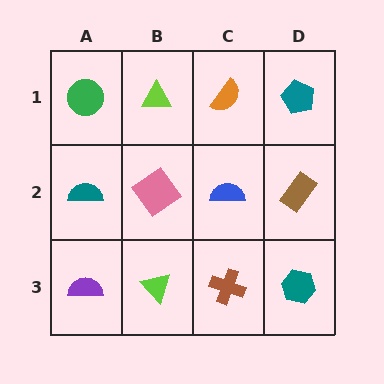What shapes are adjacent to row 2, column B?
A lime triangle (row 1, column B), a lime triangle (row 3, column B), a teal semicircle (row 2, column A), a blue semicircle (row 2, column C).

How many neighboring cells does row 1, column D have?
2.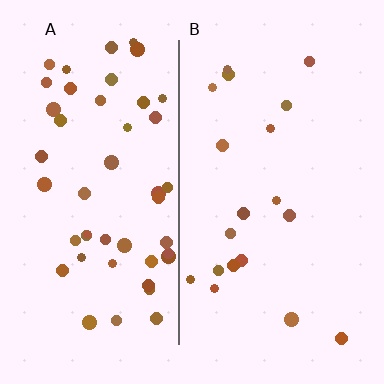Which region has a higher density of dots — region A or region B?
A (the left).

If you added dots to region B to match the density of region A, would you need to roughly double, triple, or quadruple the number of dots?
Approximately triple.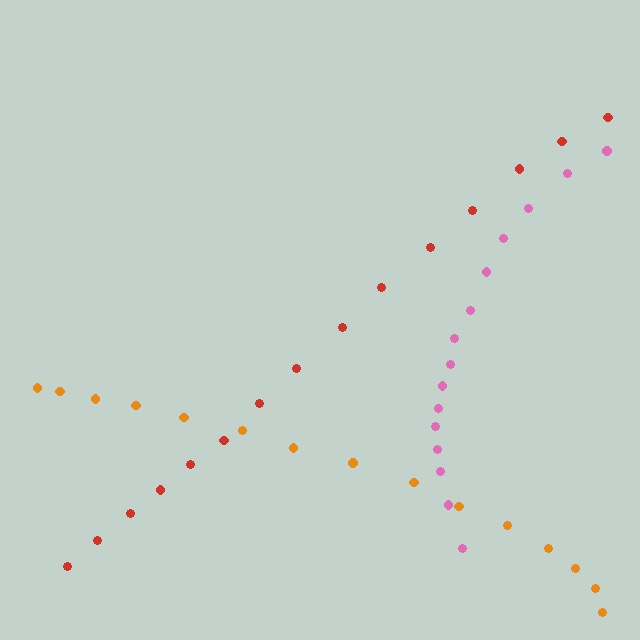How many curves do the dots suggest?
There are 3 distinct paths.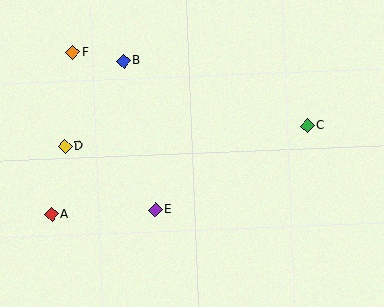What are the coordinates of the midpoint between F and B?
The midpoint between F and B is at (98, 57).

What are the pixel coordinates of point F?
Point F is at (73, 53).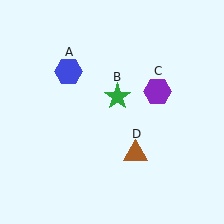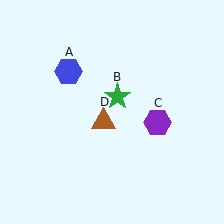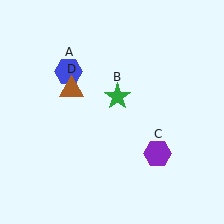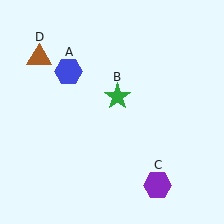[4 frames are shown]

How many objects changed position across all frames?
2 objects changed position: purple hexagon (object C), brown triangle (object D).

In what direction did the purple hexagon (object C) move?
The purple hexagon (object C) moved down.